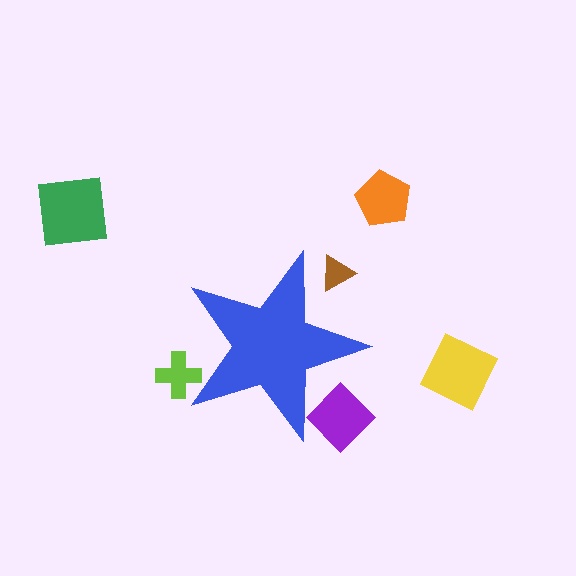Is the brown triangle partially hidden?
Yes, the brown triangle is partially hidden behind the blue star.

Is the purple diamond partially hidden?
Yes, the purple diamond is partially hidden behind the blue star.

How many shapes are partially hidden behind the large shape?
3 shapes are partially hidden.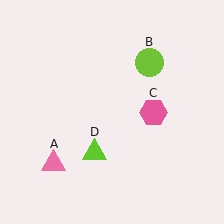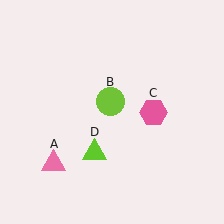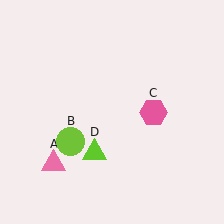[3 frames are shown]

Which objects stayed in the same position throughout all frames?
Pink triangle (object A) and pink hexagon (object C) and lime triangle (object D) remained stationary.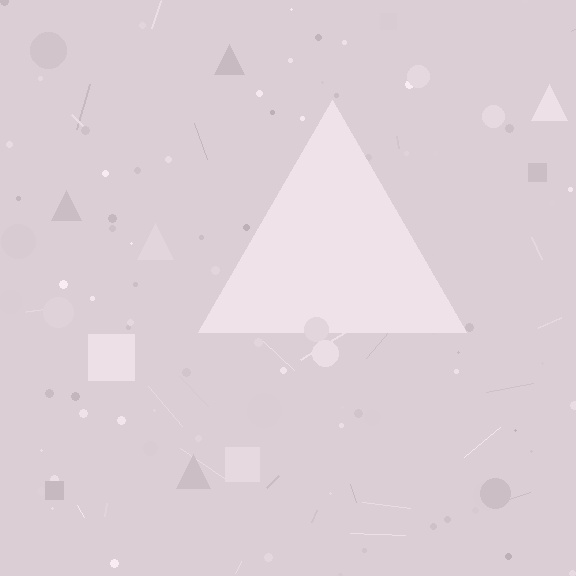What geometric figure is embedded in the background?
A triangle is embedded in the background.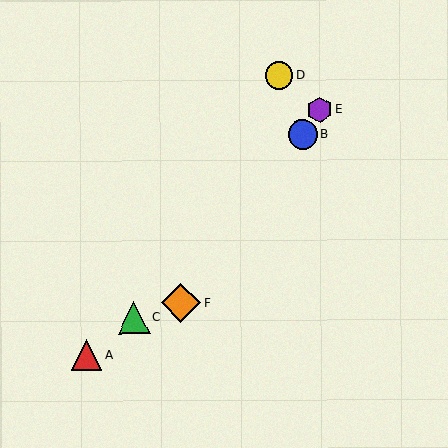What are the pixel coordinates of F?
Object F is at (181, 303).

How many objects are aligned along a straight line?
3 objects (B, E, F) are aligned along a straight line.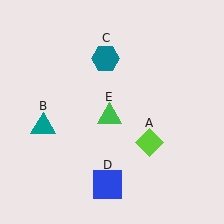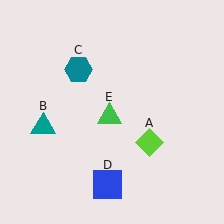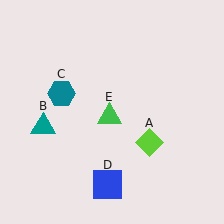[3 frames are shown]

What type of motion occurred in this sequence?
The teal hexagon (object C) rotated counterclockwise around the center of the scene.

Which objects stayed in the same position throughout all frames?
Lime diamond (object A) and teal triangle (object B) and blue square (object D) and green triangle (object E) remained stationary.